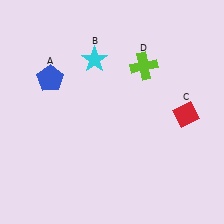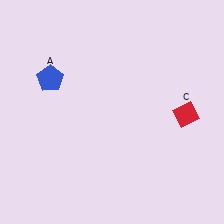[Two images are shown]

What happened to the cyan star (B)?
The cyan star (B) was removed in Image 2. It was in the top-left area of Image 1.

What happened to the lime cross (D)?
The lime cross (D) was removed in Image 2. It was in the top-right area of Image 1.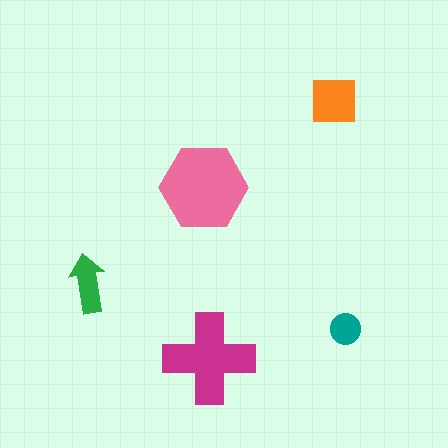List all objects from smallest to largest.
The teal circle, the green arrow, the orange square, the magenta cross, the pink hexagon.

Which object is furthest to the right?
The teal circle is rightmost.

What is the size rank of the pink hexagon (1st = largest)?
1st.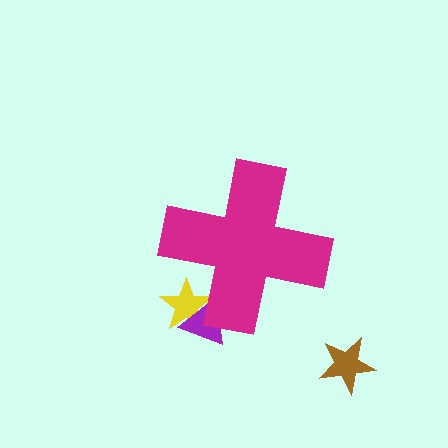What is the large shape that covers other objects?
A magenta cross.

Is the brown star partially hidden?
No, the brown star is fully visible.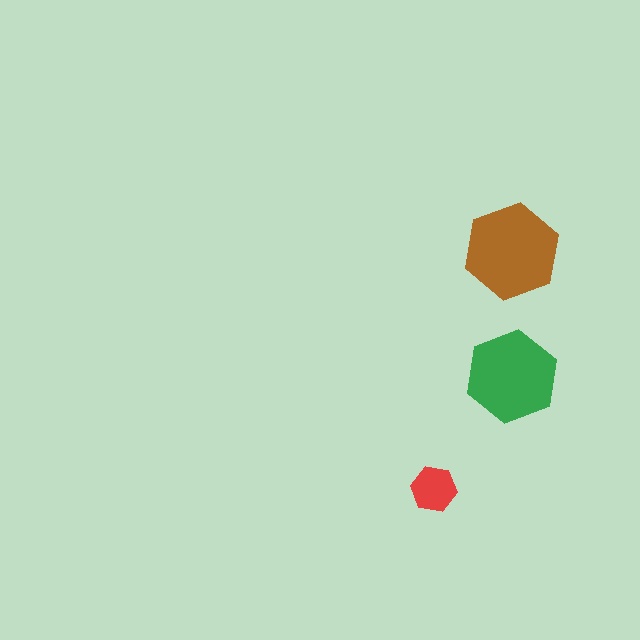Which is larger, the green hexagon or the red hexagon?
The green one.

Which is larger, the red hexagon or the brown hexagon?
The brown one.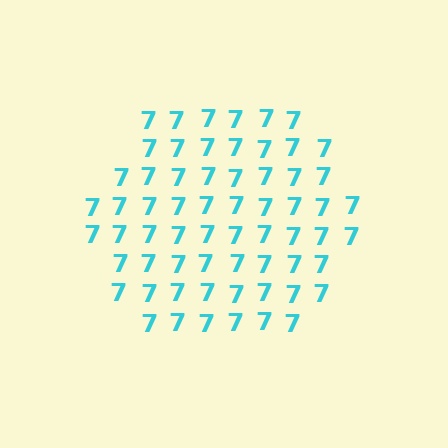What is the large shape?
The large shape is a hexagon.